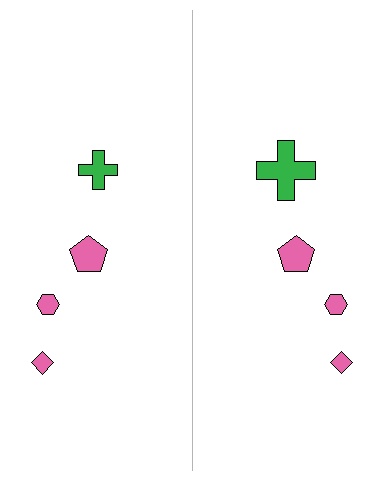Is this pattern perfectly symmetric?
No, the pattern is not perfectly symmetric. The green cross on the right side has a different size than its mirror counterpart.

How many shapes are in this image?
There are 8 shapes in this image.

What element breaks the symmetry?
The green cross on the right side has a different size than its mirror counterpart.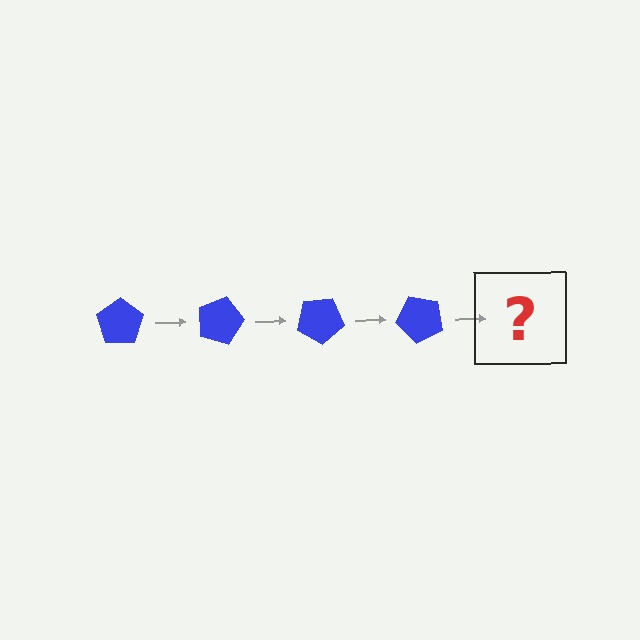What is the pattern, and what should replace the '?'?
The pattern is that the pentagon rotates 15 degrees each step. The '?' should be a blue pentagon rotated 60 degrees.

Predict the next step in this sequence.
The next step is a blue pentagon rotated 60 degrees.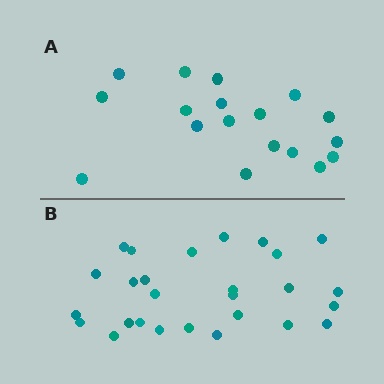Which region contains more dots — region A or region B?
Region B (the bottom region) has more dots.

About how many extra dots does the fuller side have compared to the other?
Region B has roughly 8 or so more dots than region A.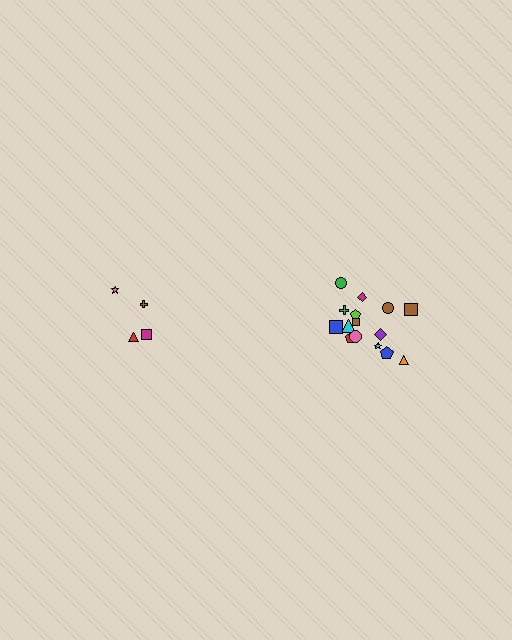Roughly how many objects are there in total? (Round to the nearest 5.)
Roughly 20 objects in total.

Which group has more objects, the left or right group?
The right group.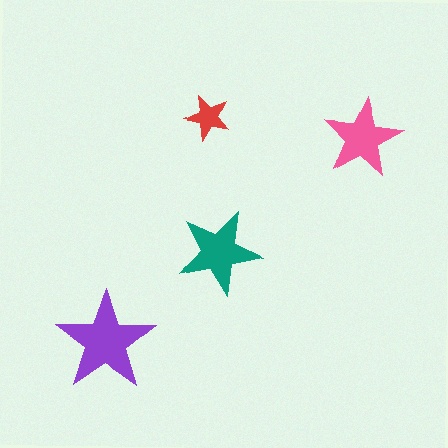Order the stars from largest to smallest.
the purple one, the teal one, the pink one, the red one.